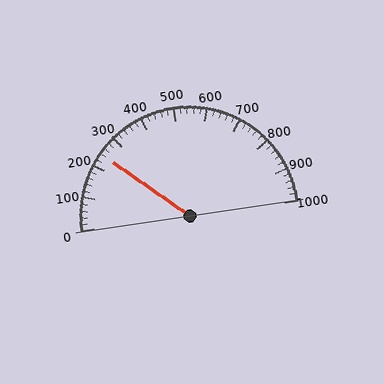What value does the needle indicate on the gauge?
The needle indicates approximately 240.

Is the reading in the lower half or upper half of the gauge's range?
The reading is in the lower half of the range (0 to 1000).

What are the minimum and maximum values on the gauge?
The gauge ranges from 0 to 1000.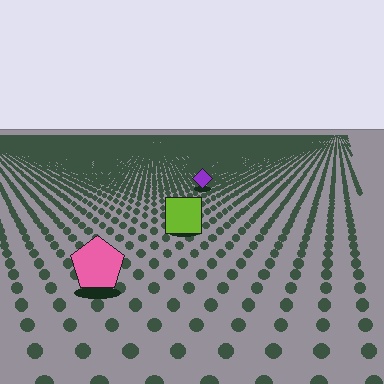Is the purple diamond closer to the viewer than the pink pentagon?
No. The pink pentagon is closer — you can tell from the texture gradient: the ground texture is coarser near it.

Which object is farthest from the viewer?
The purple diamond is farthest from the viewer. It appears smaller and the ground texture around it is denser.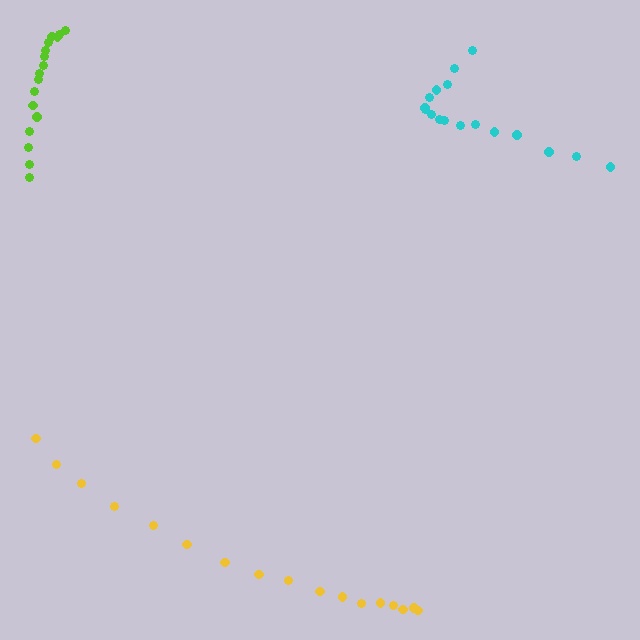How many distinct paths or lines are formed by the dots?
There are 3 distinct paths.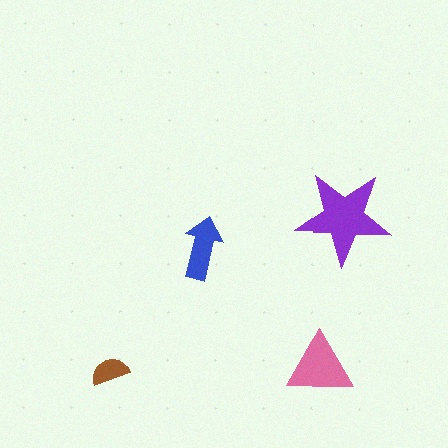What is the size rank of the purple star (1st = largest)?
1st.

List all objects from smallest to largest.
The brown semicircle, the blue arrow, the pink triangle, the purple star.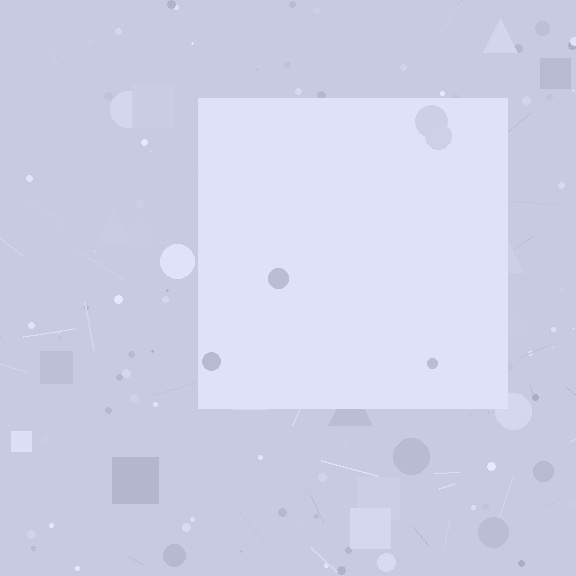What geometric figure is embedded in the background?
A square is embedded in the background.